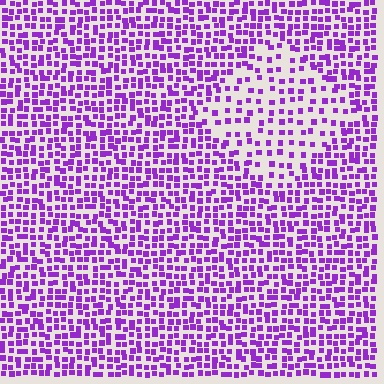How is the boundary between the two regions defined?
The boundary is defined by a change in element density (approximately 2.0x ratio). All elements are the same color, size, and shape.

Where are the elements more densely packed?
The elements are more densely packed outside the diamond boundary.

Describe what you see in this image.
The image contains small purple elements arranged at two different densities. A diamond-shaped region is visible where the elements are less densely packed than the surrounding area.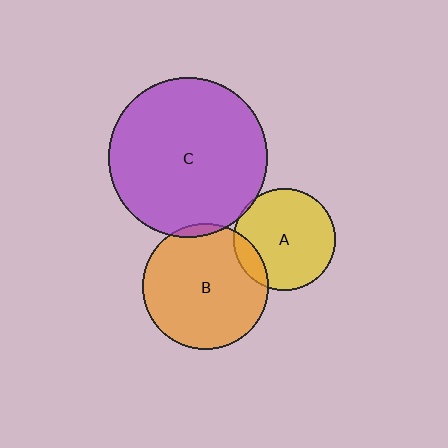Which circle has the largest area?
Circle C (purple).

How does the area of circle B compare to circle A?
Approximately 1.5 times.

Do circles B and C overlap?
Yes.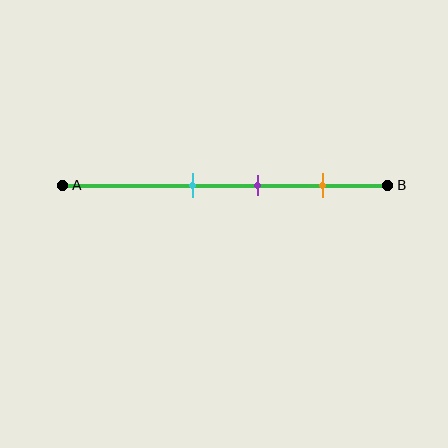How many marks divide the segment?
There are 3 marks dividing the segment.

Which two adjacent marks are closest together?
The cyan and purple marks are the closest adjacent pair.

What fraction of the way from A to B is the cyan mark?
The cyan mark is approximately 40% (0.4) of the way from A to B.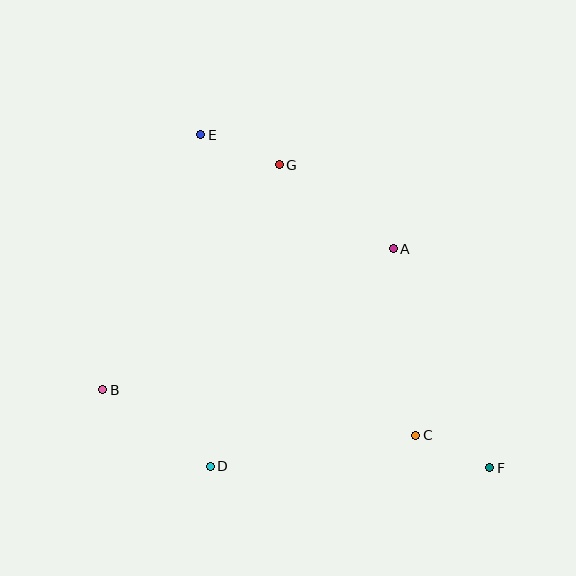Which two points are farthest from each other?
Points E and F are farthest from each other.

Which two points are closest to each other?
Points C and F are closest to each other.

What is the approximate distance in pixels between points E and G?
The distance between E and G is approximately 84 pixels.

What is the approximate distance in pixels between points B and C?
The distance between B and C is approximately 316 pixels.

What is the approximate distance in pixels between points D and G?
The distance between D and G is approximately 309 pixels.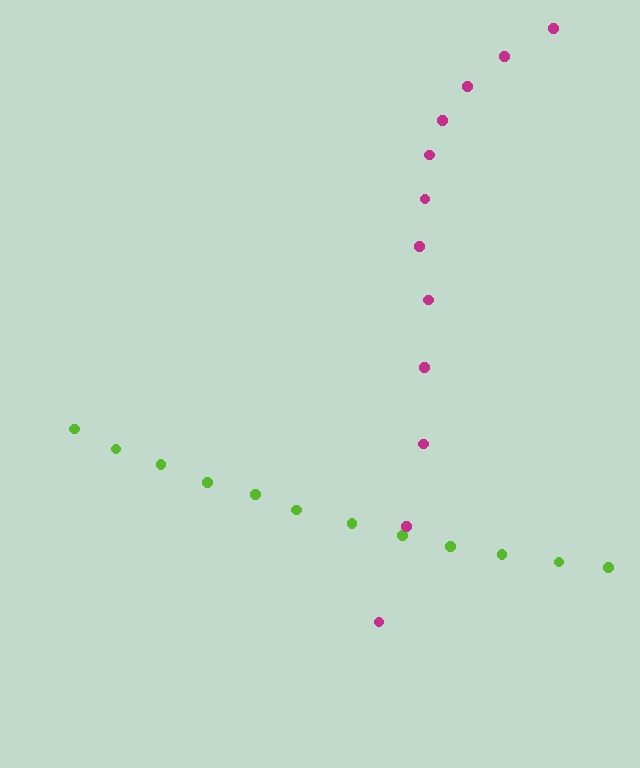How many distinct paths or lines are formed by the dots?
There are 2 distinct paths.